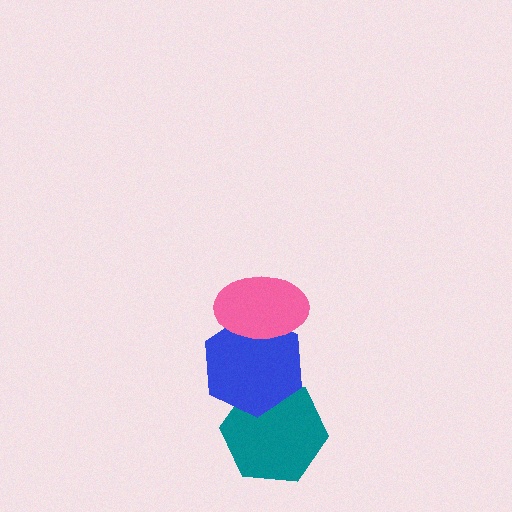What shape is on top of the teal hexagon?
The blue hexagon is on top of the teal hexagon.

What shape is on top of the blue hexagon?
The pink ellipse is on top of the blue hexagon.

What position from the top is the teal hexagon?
The teal hexagon is 3rd from the top.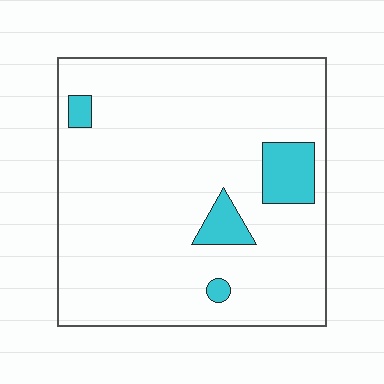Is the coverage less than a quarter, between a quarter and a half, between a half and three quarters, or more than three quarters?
Less than a quarter.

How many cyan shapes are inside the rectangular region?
4.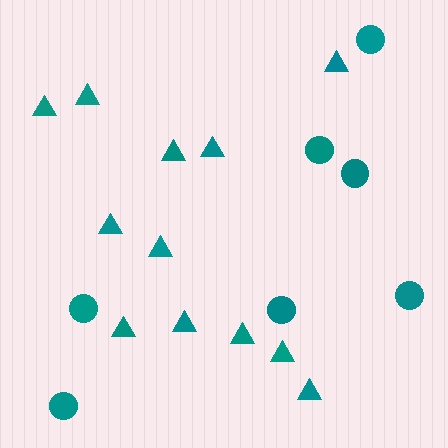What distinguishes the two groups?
There are 2 groups: one group of triangles (12) and one group of circles (7).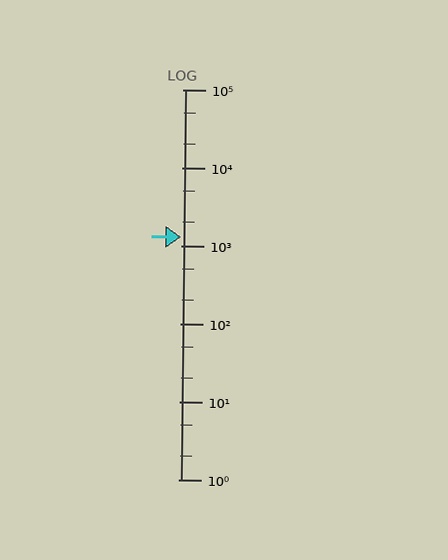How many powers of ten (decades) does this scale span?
The scale spans 5 decades, from 1 to 100000.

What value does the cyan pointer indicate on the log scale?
The pointer indicates approximately 1300.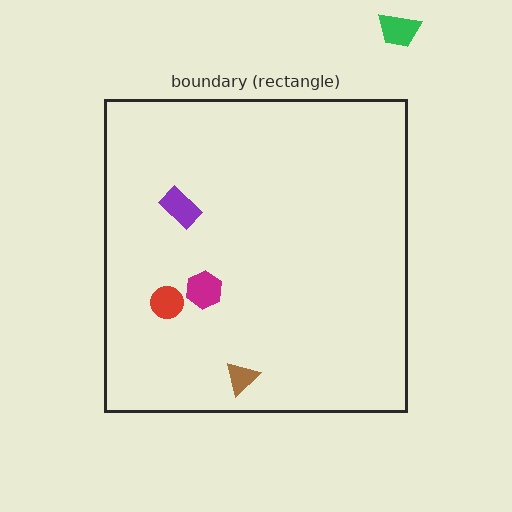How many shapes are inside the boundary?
4 inside, 1 outside.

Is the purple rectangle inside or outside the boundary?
Inside.